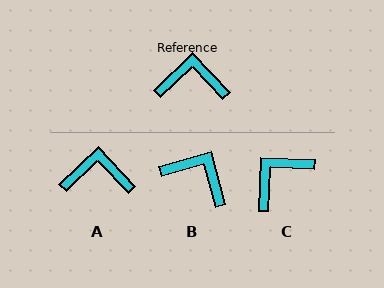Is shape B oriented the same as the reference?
No, it is off by about 28 degrees.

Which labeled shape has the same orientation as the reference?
A.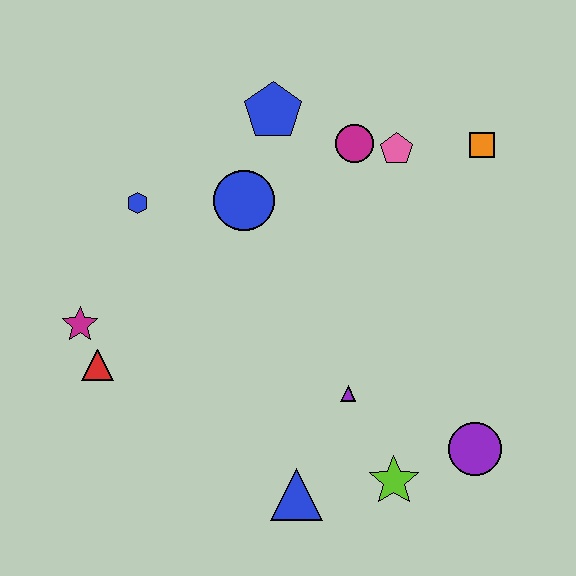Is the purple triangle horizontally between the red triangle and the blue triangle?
No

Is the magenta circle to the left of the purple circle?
Yes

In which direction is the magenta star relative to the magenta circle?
The magenta star is to the left of the magenta circle.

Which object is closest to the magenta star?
The red triangle is closest to the magenta star.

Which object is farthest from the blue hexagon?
The purple circle is farthest from the blue hexagon.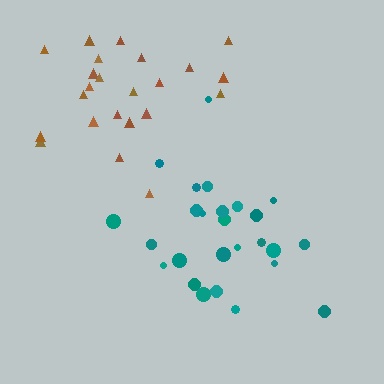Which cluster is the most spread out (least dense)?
Brown.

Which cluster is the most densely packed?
Teal.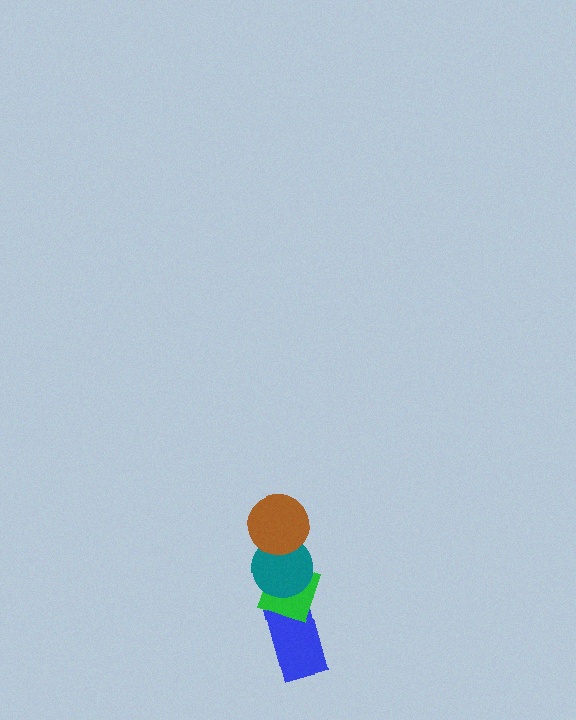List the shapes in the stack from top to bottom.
From top to bottom: the brown circle, the teal circle, the green diamond, the blue rectangle.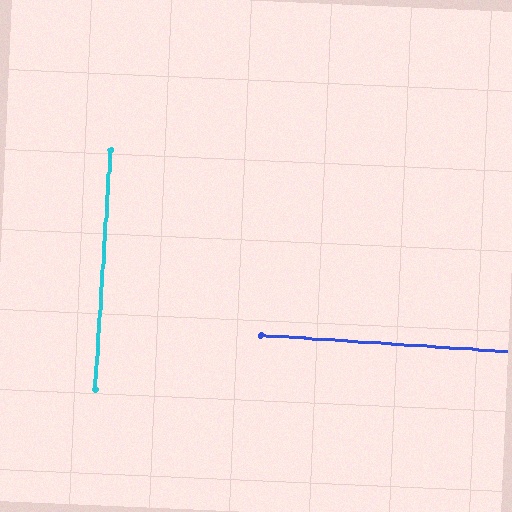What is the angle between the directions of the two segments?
Approximately 90 degrees.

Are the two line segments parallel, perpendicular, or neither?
Perpendicular — they meet at approximately 90°.